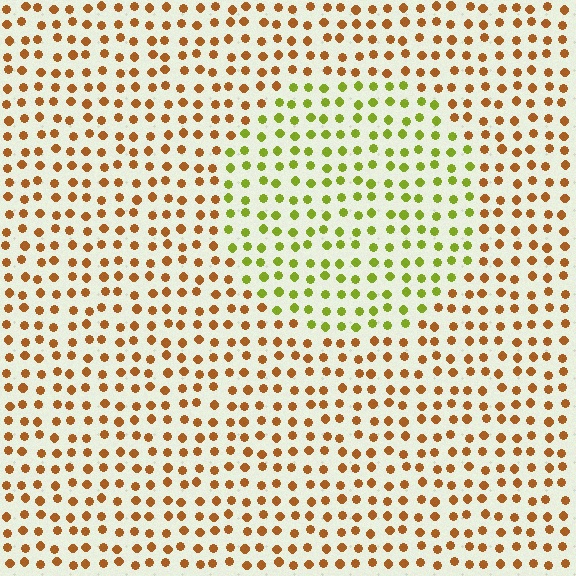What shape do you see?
I see a circle.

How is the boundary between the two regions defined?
The boundary is defined purely by a slight shift in hue (about 52 degrees). Spacing, size, and orientation are identical on both sides.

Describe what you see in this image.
The image is filled with small brown elements in a uniform arrangement. A circle-shaped region is visible where the elements are tinted to a slightly different hue, forming a subtle color boundary.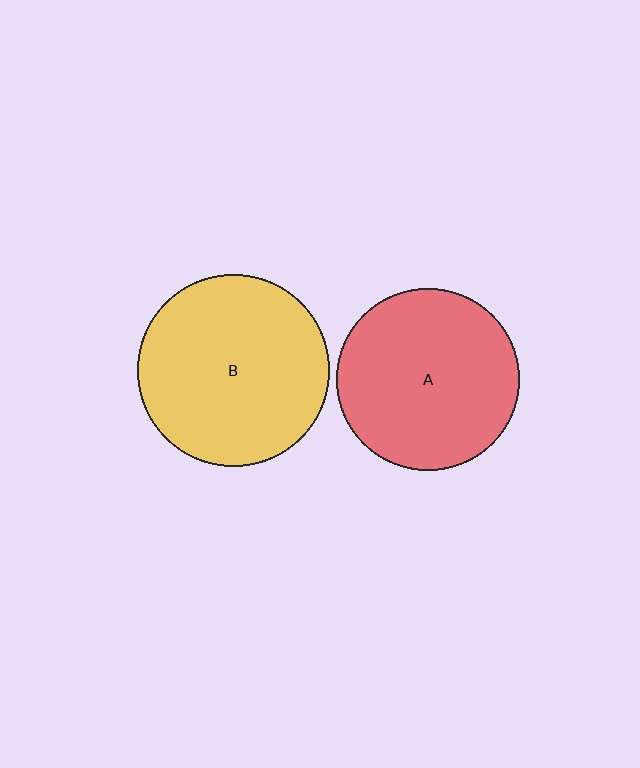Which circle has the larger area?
Circle B (yellow).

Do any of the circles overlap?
No, none of the circles overlap.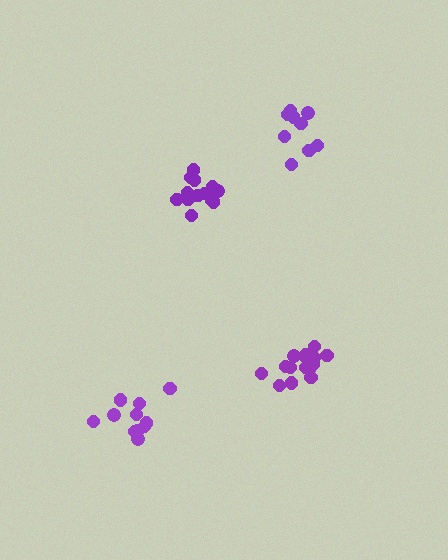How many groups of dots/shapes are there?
There are 4 groups.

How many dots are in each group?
Group 1: 14 dots, Group 2: 15 dots, Group 3: 11 dots, Group 4: 9 dots (49 total).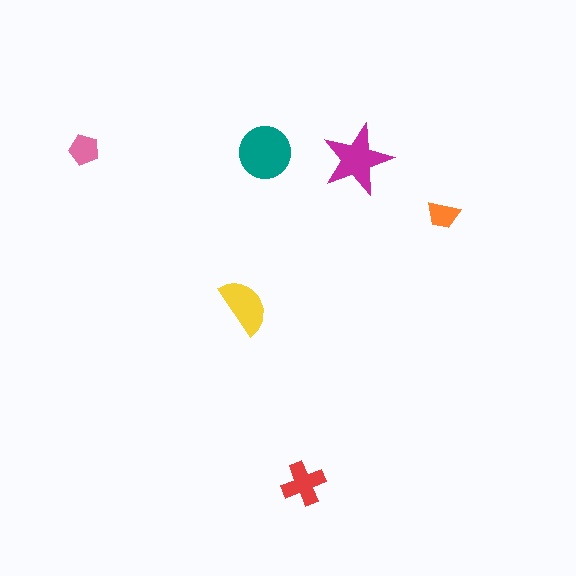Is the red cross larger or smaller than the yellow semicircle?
Smaller.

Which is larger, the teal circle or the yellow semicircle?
The teal circle.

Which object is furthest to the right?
The orange trapezoid is rightmost.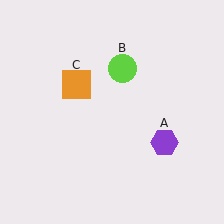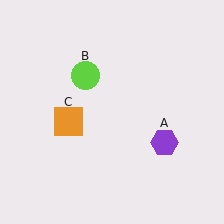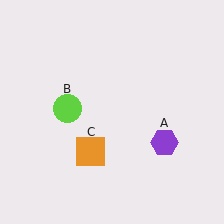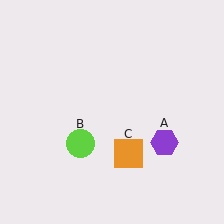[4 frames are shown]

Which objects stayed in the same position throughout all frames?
Purple hexagon (object A) remained stationary.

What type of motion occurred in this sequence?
The lime circle (object B), orange square (object C) rotated counterclockwise around the center of the scene.